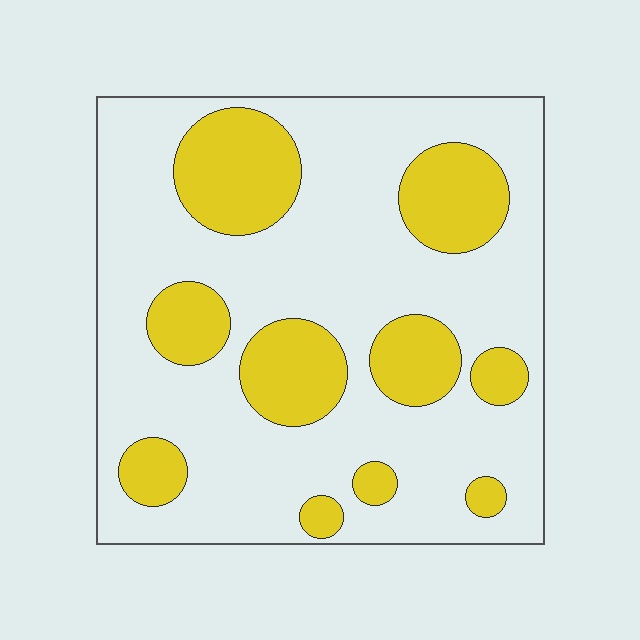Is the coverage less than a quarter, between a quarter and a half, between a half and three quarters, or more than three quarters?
Between a quarter and a half.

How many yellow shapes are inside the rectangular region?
10.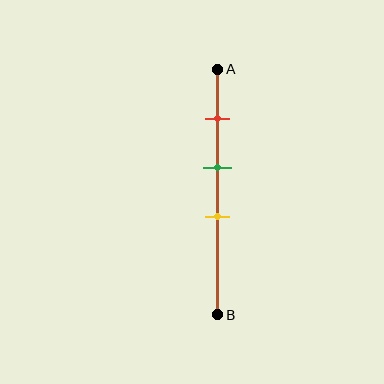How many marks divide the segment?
There are 3 marks dividing the segment.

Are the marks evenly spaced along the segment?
Yes, the marks are approximately evenly spaced.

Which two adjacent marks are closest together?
The green and yellow marks are the closest adjacent pair.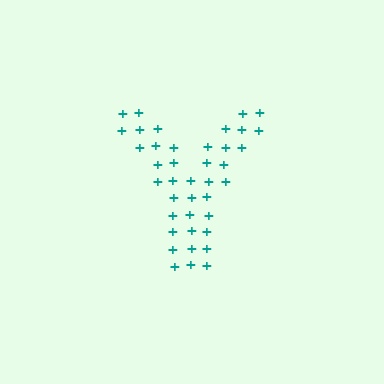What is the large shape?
The large shape is the letter Y.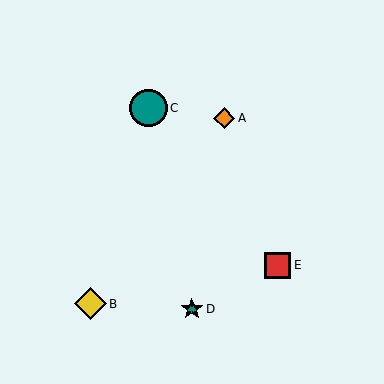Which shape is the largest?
The teal circle (labeled C) is the largest.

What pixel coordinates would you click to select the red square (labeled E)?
Click at (277, 265) to select the red square E.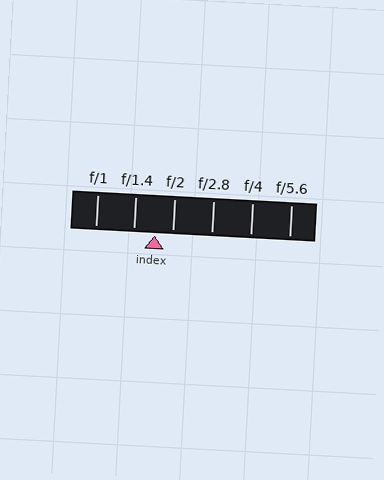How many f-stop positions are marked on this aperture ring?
There are 6 f-stop positions marked.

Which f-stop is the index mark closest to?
The index mark is closest to f/2.